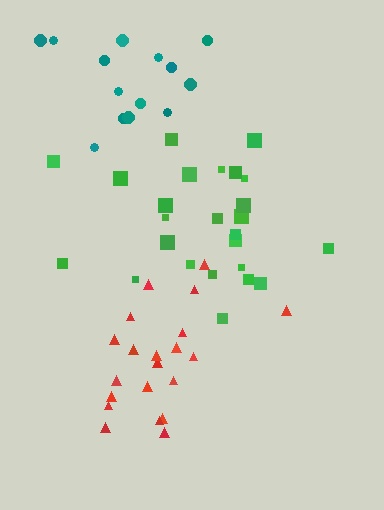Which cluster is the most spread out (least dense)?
Red.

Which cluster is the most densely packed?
Green.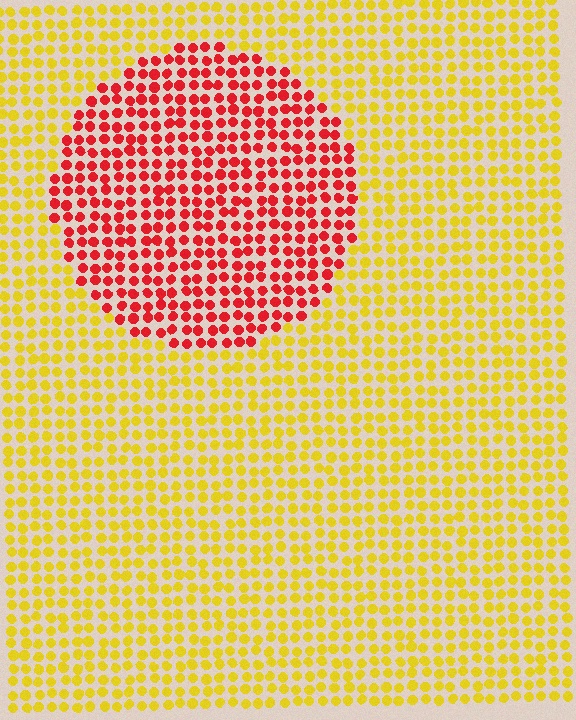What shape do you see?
I see a circle.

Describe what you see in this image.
The image is filled with small yellow elements in a uniform arrangement. A circle-shaped region is visible where the elements are tinted to a slightly different hue, forming a subtle color boundary.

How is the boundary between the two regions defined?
The boundary is defined purely by a slight shift in hue (about 58 degrees). Spacing, size, and orientation are identical on both sides.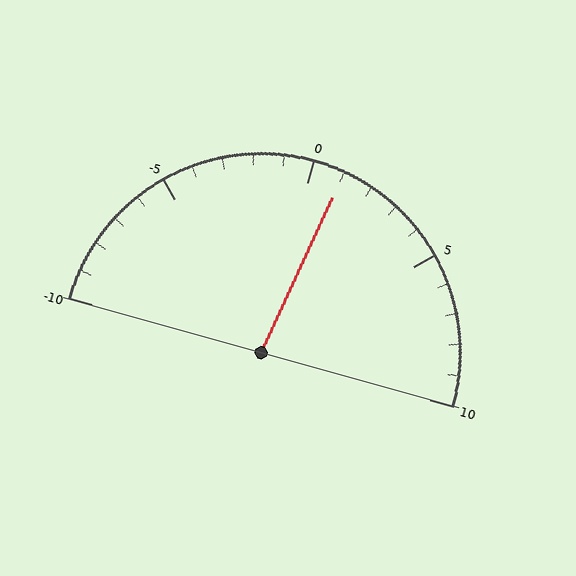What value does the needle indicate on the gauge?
The needle indicates approximately 1.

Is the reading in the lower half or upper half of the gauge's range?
The reading is in the upper half of the range (-10 to 10).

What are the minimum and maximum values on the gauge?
The gauge ranges from -10 to 10.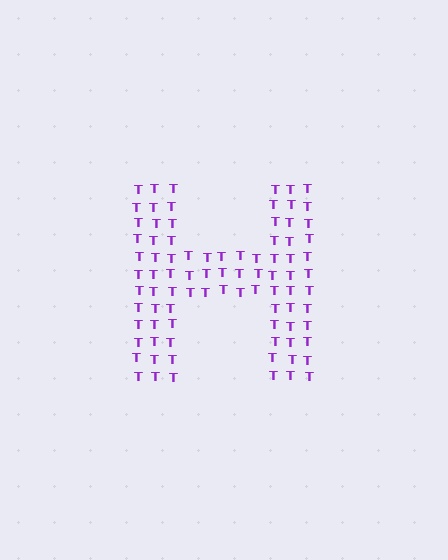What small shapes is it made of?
It is made of small letter T's.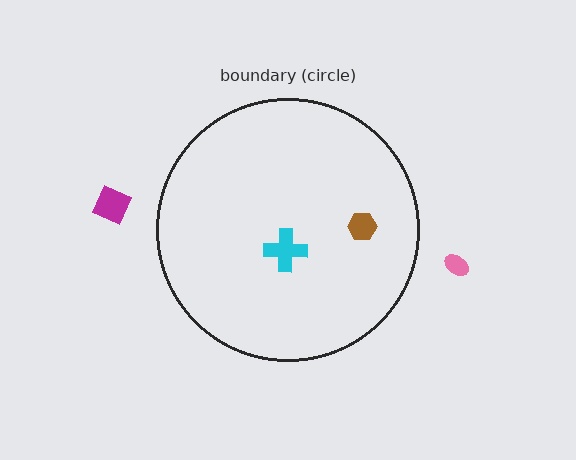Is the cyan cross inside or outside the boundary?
Inside.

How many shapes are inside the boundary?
2 inside, 2 outside.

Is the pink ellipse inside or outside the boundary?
Outside.